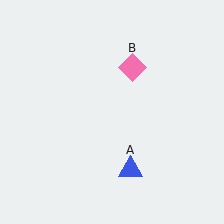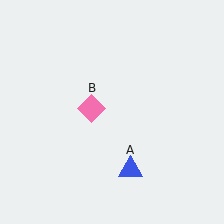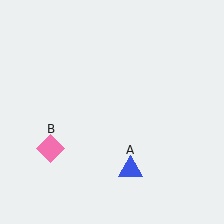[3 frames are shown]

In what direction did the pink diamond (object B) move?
The pink diamond (object B) moved down and to the left.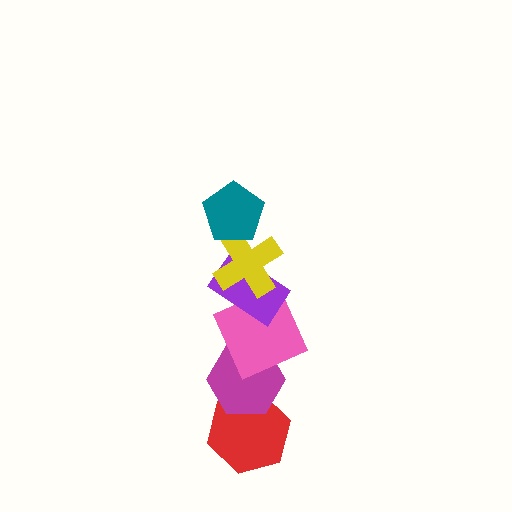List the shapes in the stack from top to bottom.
From top to bottom: the teal pentagon, the yellow cross, the purple rectangle, the pink square, the magenta hexagon, the red hexagon.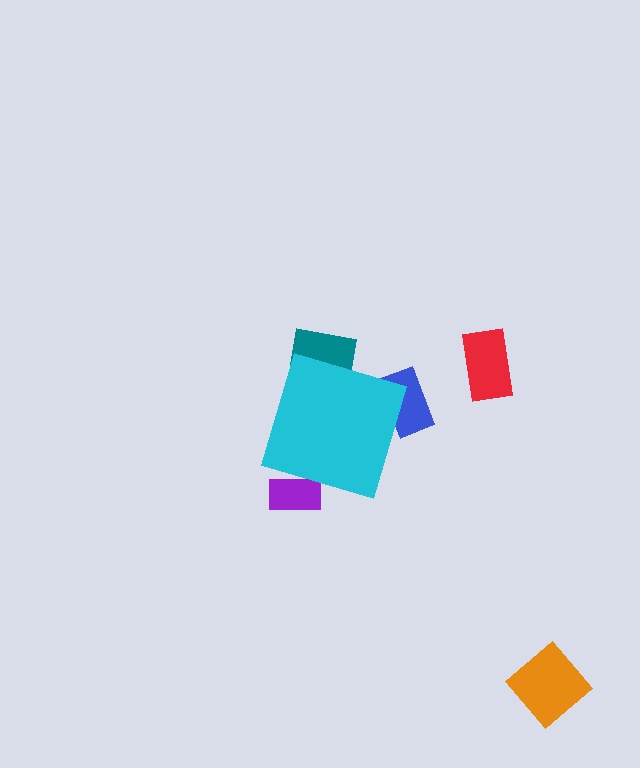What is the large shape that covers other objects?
A cyan diamond.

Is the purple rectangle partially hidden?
Yes, the purple rectangle is partially hidden behind the cyan diamond.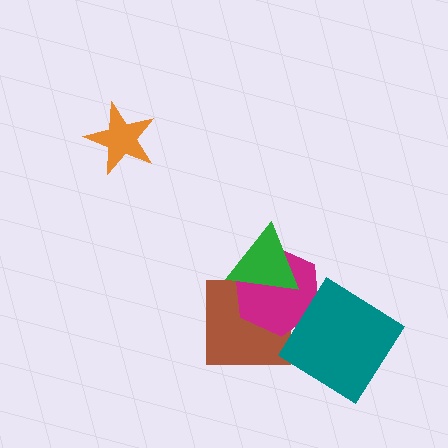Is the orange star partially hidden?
No, no other shape covers it.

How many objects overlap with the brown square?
2 objects overlap with the brown square.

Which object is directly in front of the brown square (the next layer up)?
The magenta hexagon is directly in front of the brown square.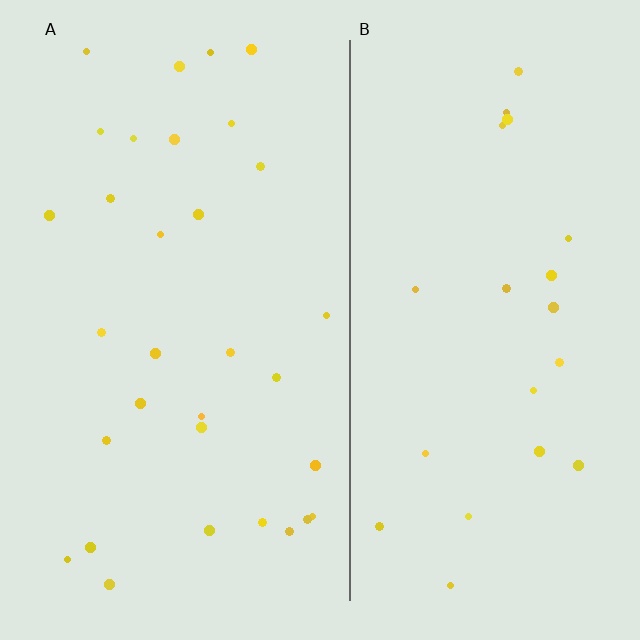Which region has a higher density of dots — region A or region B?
A (the left).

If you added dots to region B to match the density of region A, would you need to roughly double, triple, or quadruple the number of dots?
Approximately double.